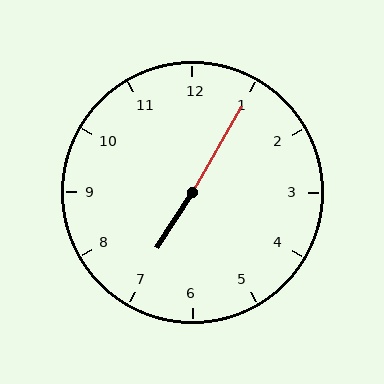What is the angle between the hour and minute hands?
Approximately 178 degrees.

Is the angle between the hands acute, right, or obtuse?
It is obtuse.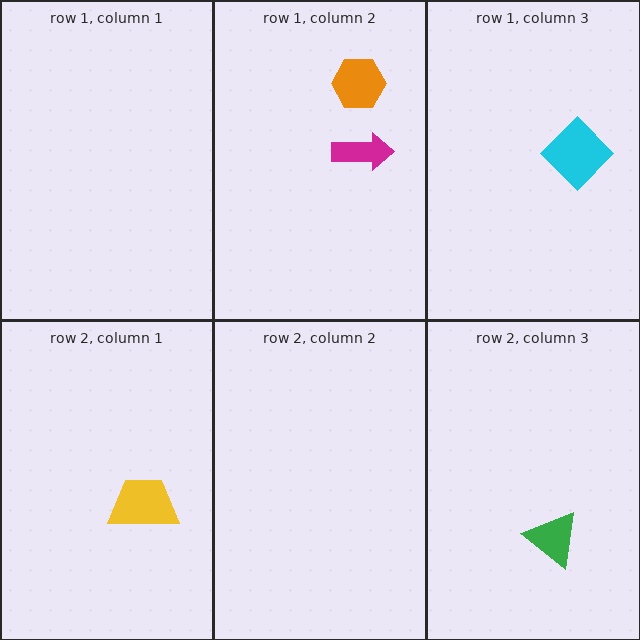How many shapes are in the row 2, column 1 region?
1.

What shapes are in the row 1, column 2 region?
The magenta arrow, the orange hexagon.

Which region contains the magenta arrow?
The row 1, column 2 region.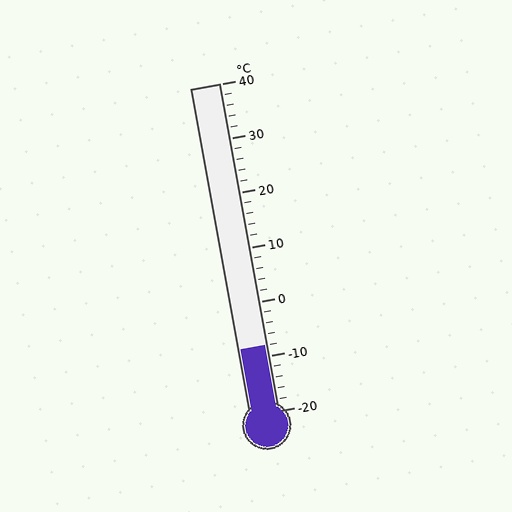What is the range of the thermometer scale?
The thermometer scale ranges from -20°C to 40°C.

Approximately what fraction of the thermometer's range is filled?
The thermometer is filled to approximately 20% of its range.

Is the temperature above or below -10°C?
The temperature is above -10°C.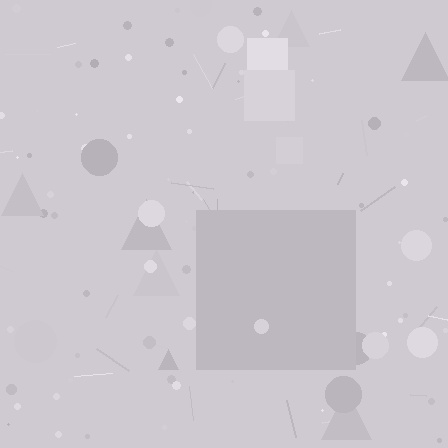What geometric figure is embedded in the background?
A square is embedded in the background.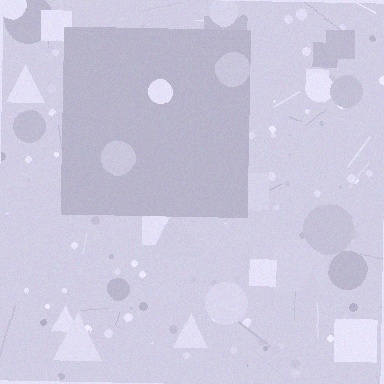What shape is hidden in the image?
A square is hidden in the image.